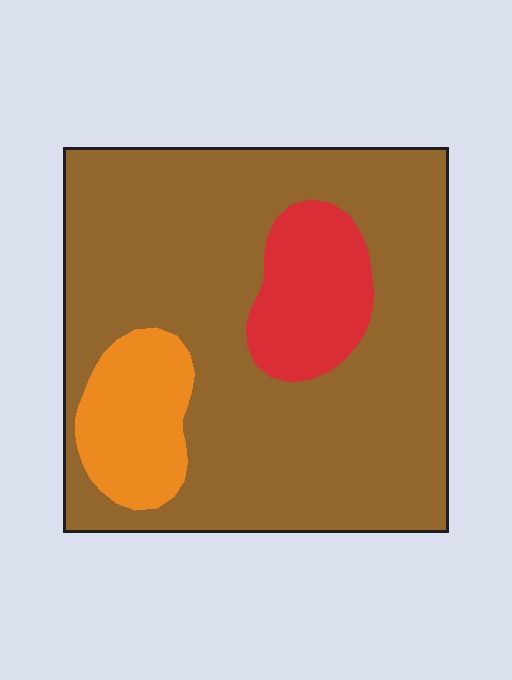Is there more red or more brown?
Brown.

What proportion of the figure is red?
Red takes up about one eighth (1/8) of the figure.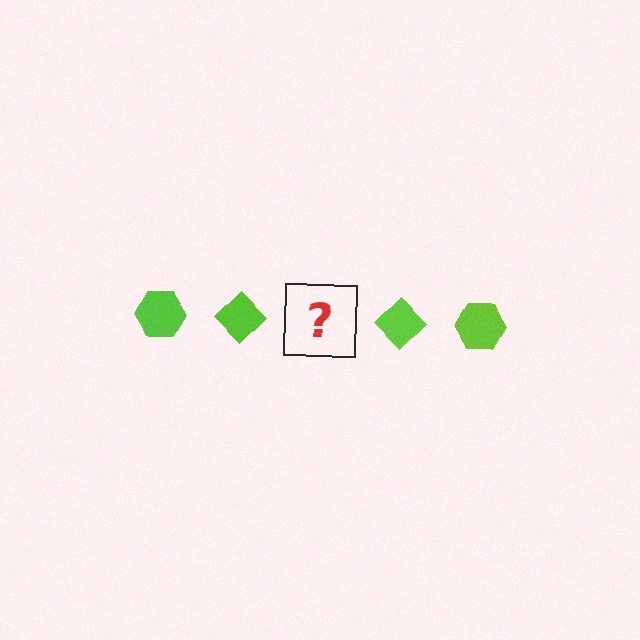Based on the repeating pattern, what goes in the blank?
The blank should be a lime hexagon.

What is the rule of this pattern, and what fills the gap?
The rule is that the pattern cycles through hexagon, diamond shapes in lime. The gap should be filled with a lime hexagon.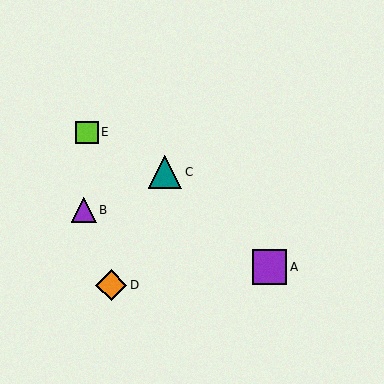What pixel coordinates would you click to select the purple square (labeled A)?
Click at (269, 267) to select the purple square A.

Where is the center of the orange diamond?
The center of the orange diamond is at (111, 285).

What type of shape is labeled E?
Shape E is a lime square.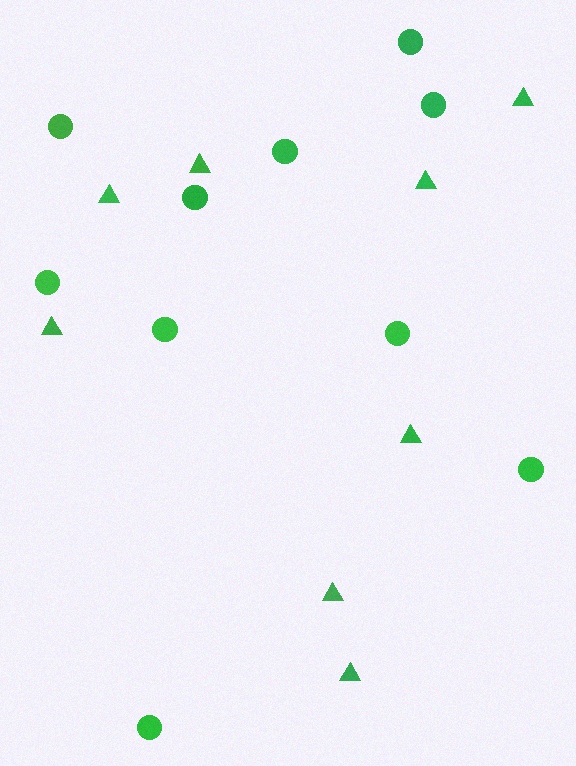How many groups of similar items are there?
There are 2 groups: one group of circles (10) and one group of triangles (8).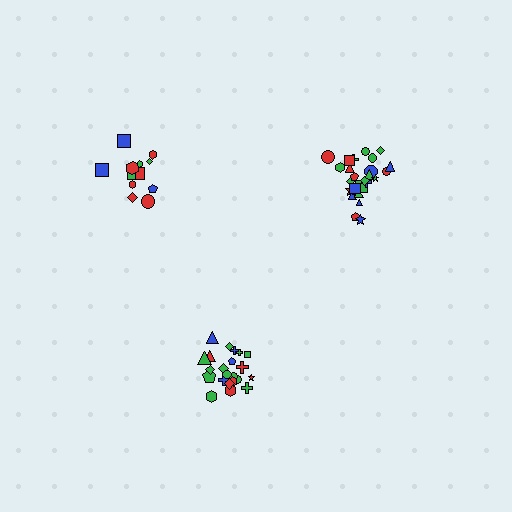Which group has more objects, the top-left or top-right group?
The top-right group.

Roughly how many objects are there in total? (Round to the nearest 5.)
Roughly 60 objects in total.